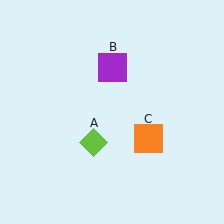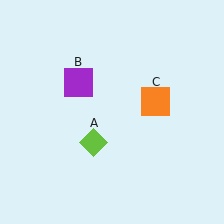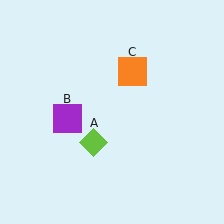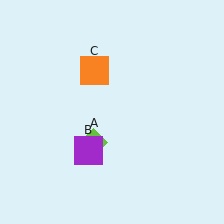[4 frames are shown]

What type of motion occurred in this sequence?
The purple square (object B), orange square (object C) rotated counterclockwise around the center of the scene.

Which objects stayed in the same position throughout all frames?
Lime diamond (object A) remained stationary.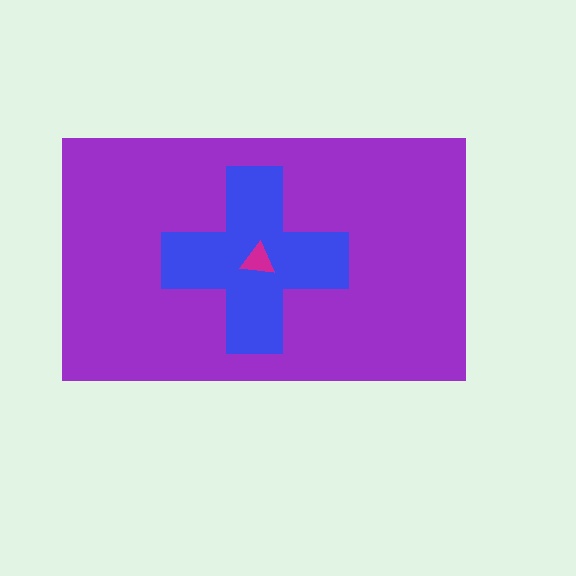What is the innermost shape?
The magenta triangle.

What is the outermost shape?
The purple rectangle.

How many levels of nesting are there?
3.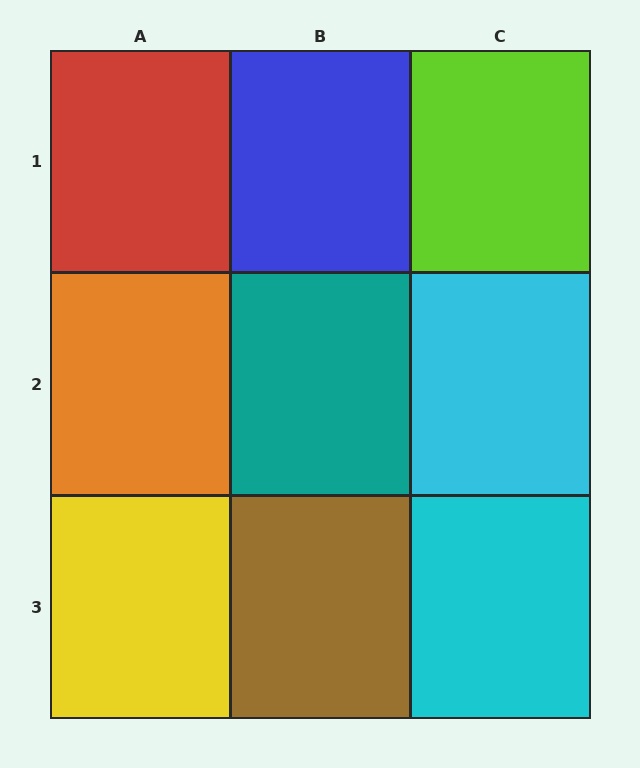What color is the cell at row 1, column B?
Blue.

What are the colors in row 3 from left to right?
Yellow, brown, cyan.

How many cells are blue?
1 cell is blue.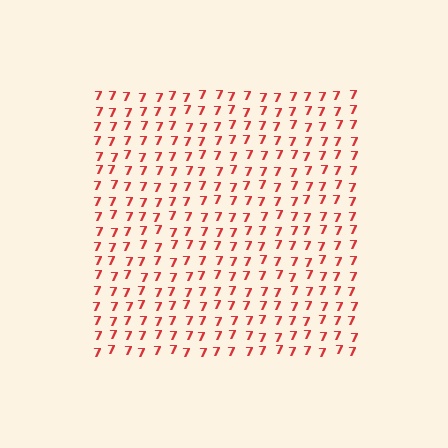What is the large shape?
The large shape is a square.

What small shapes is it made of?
It is made of small digit 7's.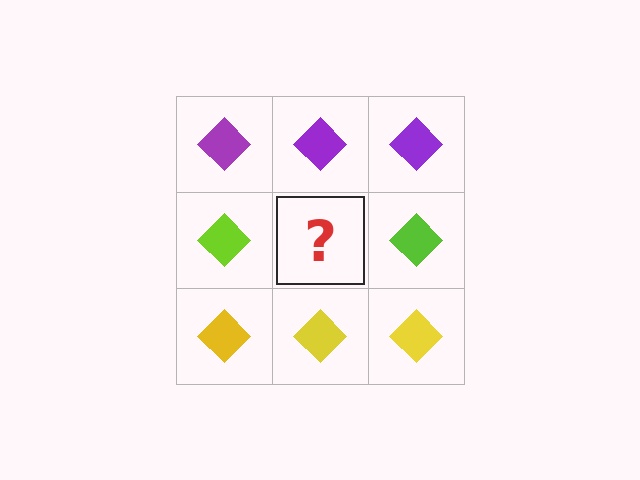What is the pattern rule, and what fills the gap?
The rule is that each row has a consistent color. The gap should be filled with a lime diamond.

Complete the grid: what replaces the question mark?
The question mark should be replaced with a lime diamond.